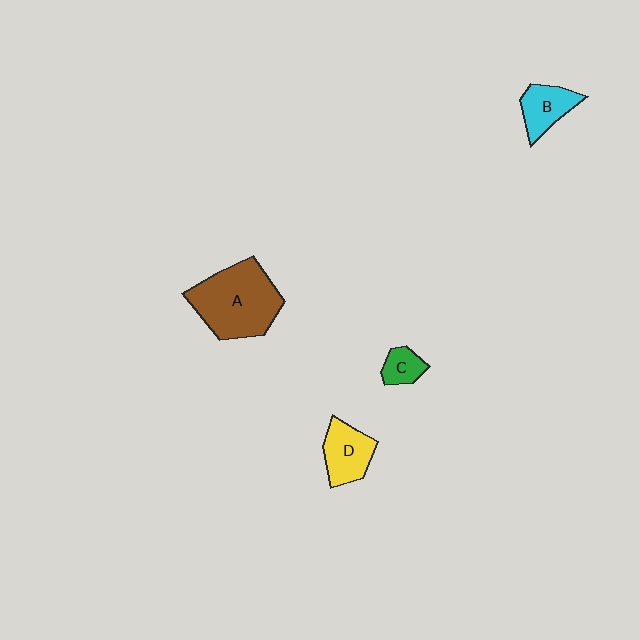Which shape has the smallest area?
Shape C (green).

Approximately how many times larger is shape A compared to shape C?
Approximately 4.1 times.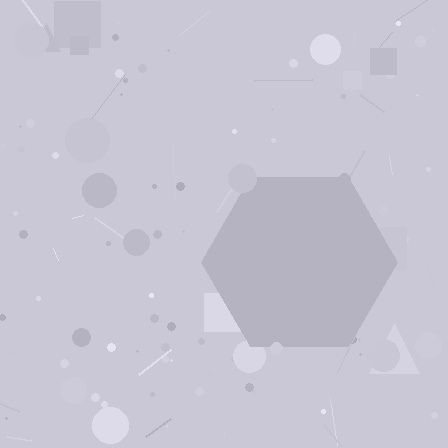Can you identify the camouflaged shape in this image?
The camouflaged shape is a hexagon.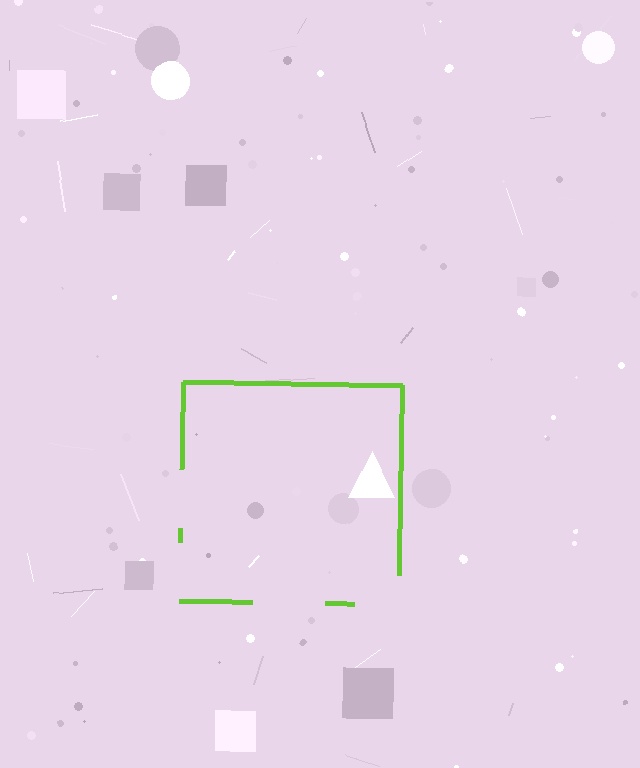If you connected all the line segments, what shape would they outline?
They would outline a square.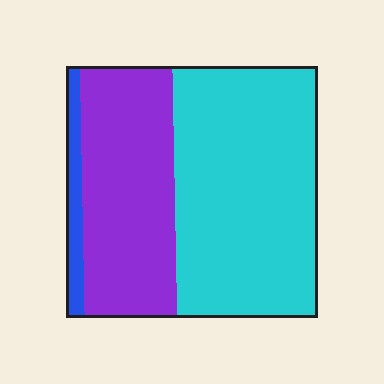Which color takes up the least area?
Blue, at roughly 5%.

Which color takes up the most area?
Cyan, at roughly 55%.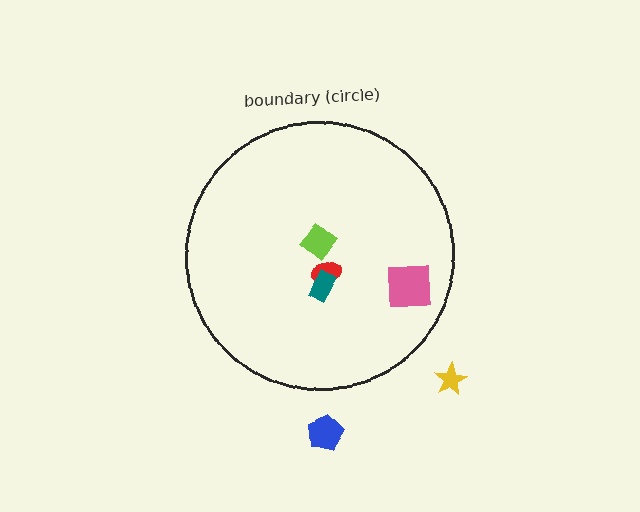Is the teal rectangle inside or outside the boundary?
Inside.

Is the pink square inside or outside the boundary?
Inside.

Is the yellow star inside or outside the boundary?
Outside.